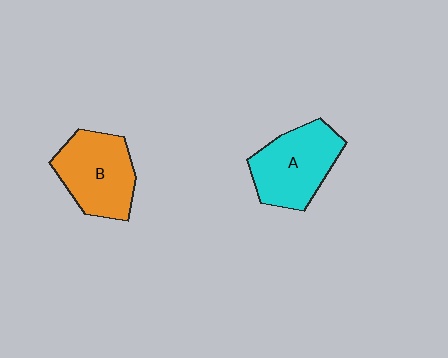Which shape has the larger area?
Shape A (cyan).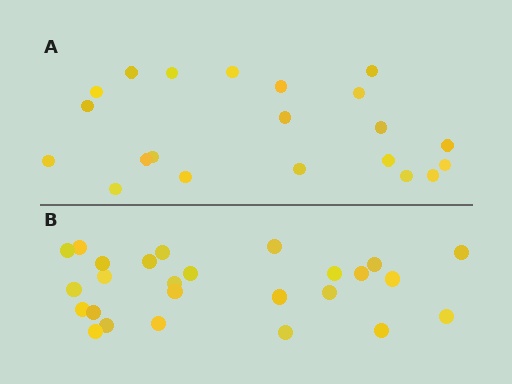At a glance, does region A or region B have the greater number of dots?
Region B (the bottom region) has more dots.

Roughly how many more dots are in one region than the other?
Region B has about 5 more dots than region A.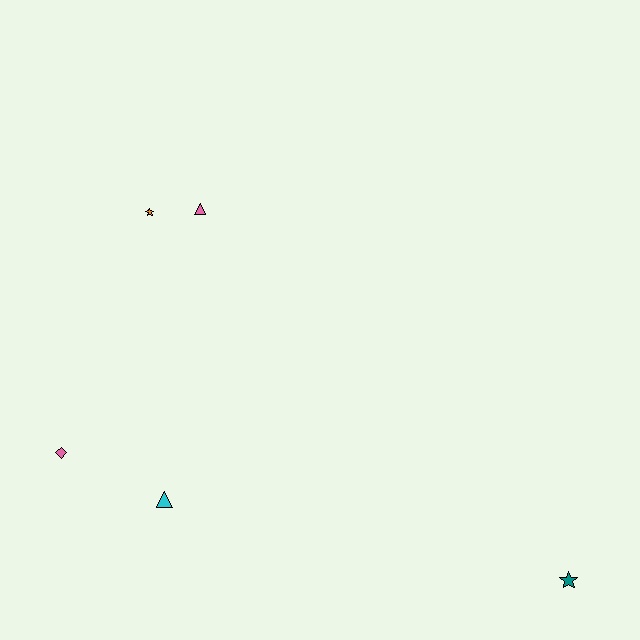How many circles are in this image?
There are no circles.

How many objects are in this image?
There are 5 objects.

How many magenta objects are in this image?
There are no magenta objects.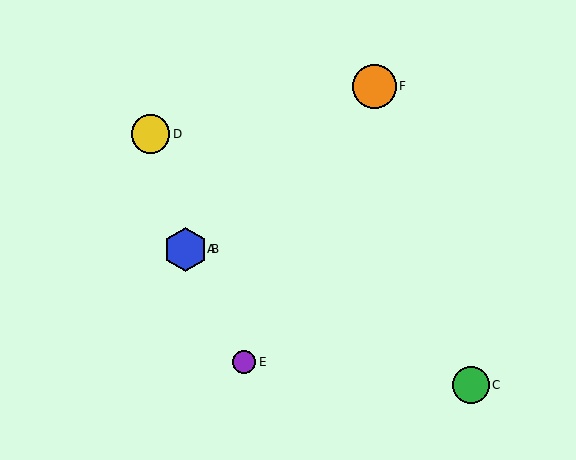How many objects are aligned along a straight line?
3 objects (A, B, F) are aligned along a straight line.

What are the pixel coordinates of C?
Object C is at (471, 385).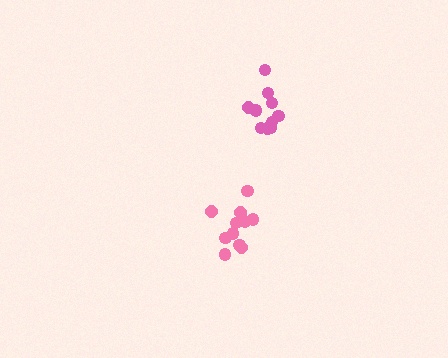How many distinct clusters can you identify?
There are 2 distinct clusters.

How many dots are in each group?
Group 1: 11 dots, Group 2: 10 dots (21 total).